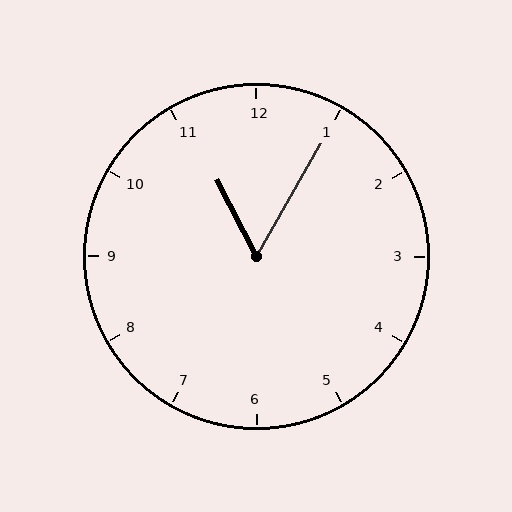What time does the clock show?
11:05.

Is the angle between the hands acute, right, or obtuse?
It is acute.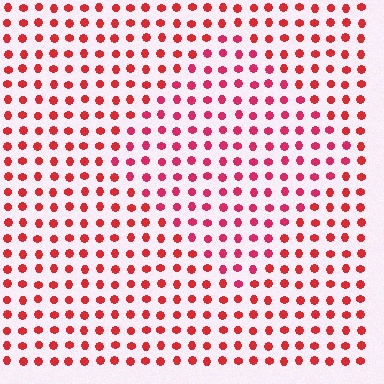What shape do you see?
I see a diamond.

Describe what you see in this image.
The image is filled with small red elements in a uniform arrangement. A diamond-shaped region is visible where the elements are tinted to a slightly different hue, forming a subtle color boundary.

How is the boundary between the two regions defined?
The boundary is defined purely by a slight shift in hue (about 18 degrees). Spacing, size, and orientation are identical on both sides.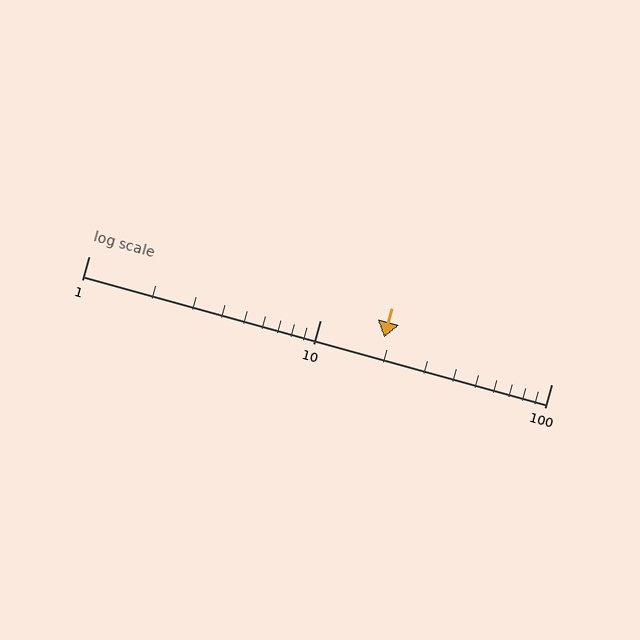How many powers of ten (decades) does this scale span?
The scale spans 2 decades, from 1 to 100.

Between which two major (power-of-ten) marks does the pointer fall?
The pointer is between 10 and 100.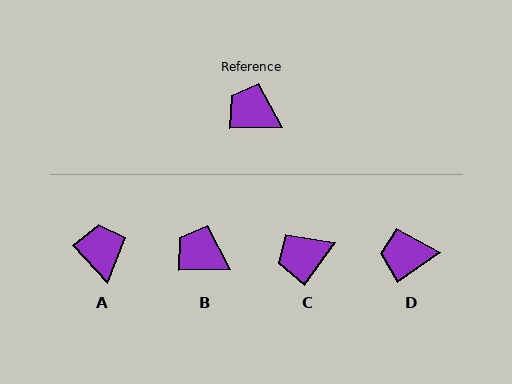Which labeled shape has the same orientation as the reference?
B.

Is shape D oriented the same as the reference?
No, it is off by about 33 degrees.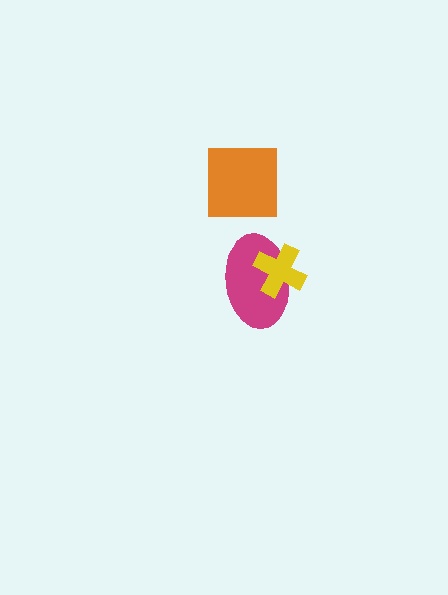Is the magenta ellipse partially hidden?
Yes, it is partially covered by another shape.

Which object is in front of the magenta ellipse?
The yellow cross is in front of the magenta ellipse.